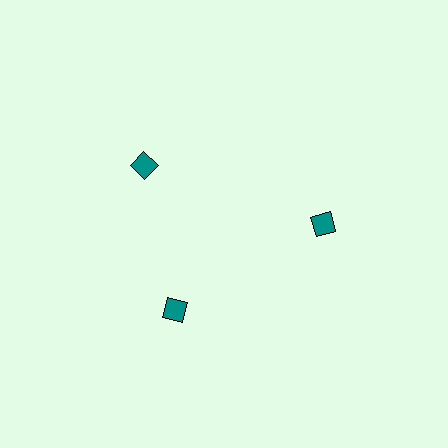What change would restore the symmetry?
The symmetry would be restored by rotating it back into even spacing with its neighbors so that all 3 squares sit at equal angles and equal distance from the center.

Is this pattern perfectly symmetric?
No. The 3 teal squares are arranged in a ring, but one element near the 11 o'clock position is rotated out of alignment along the ring, breaking the 3-fold rotational symmetry.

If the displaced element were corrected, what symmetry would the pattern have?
It would have 3-fold rotational symmetry — the pattern would map onto itself every 120 degrees.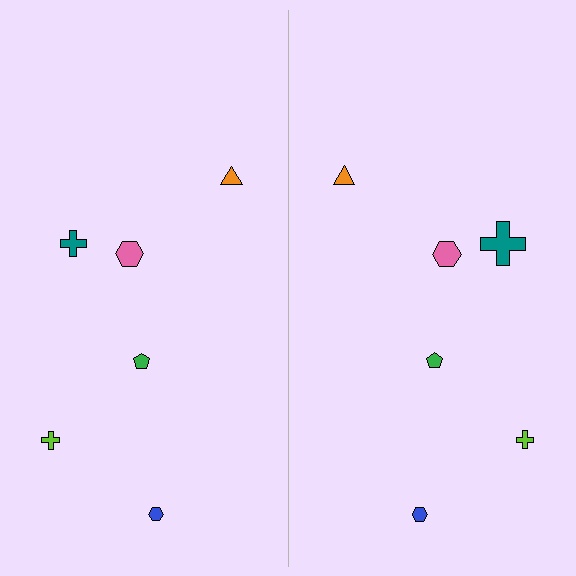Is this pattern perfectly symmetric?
No, the pattern is not perfectly symmetric. The teal cross on the right side has a different size than its mirror counterpart.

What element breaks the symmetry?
The teal cross on the right side has a different size than its mirror counterpart.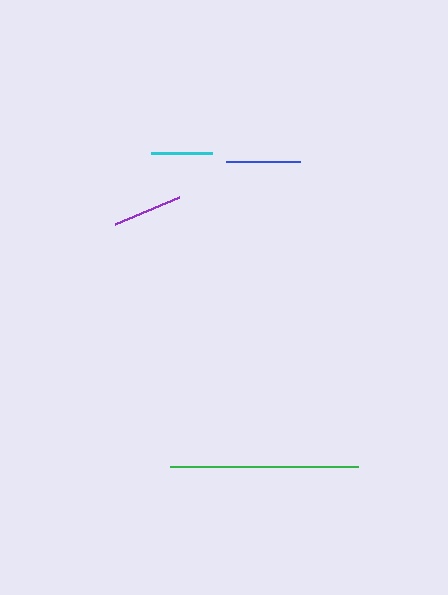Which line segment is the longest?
The green line is the longest at approximately 188 pixels.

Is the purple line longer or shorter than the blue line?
The blue line is longer than the purple line.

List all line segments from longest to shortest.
From longest to shortest: green, blue, purple, cyan.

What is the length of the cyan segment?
The cyan segment is approximately 62 pixels long.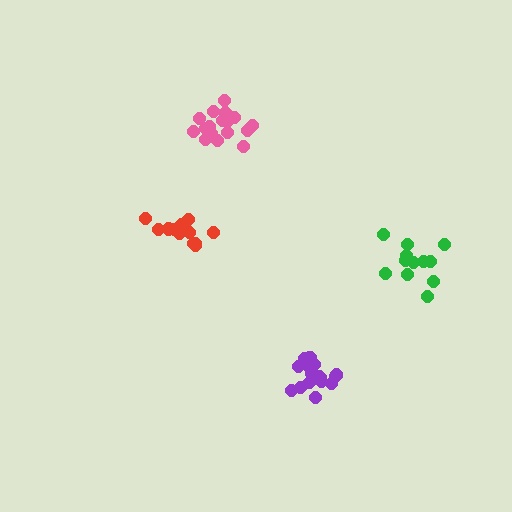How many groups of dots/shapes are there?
There are 4 groups.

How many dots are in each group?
Group 1: 17 dots, Group 2: 17 dots, Group 3: 13 dots, Group 4: 12 dots (59 total).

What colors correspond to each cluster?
The clusters are colored: pink, purple, red, green.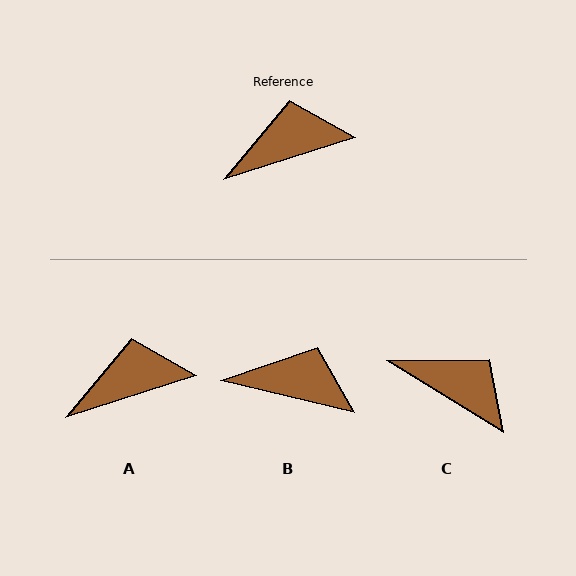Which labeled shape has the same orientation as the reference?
A.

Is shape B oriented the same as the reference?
No, it is off by about 32 degrees.